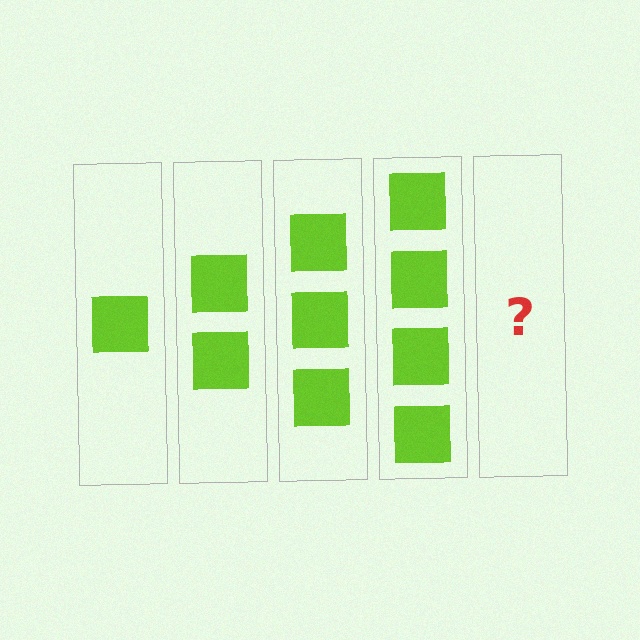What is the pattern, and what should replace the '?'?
The pattern is that each step adds one more square. The '?' should be 5 squares.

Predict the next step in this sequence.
The next step is 5 squares.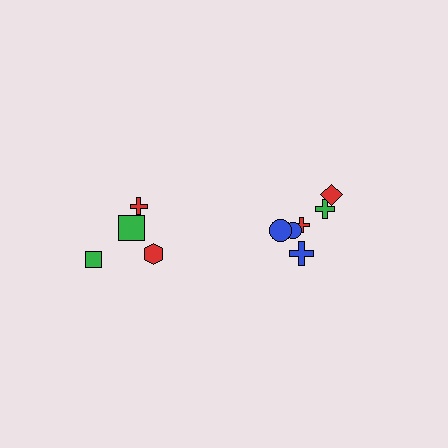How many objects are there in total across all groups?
There are 10 objects.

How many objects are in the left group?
There are 4 objects.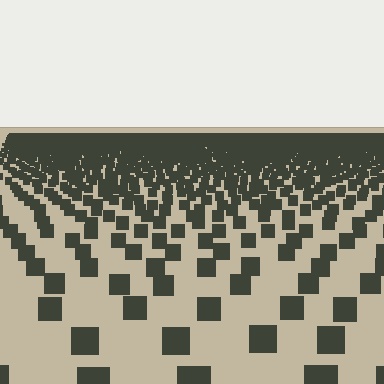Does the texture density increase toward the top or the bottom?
Density increases toward the top.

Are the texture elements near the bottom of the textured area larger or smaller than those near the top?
Larger. Near the bottom, elements are closer to the viewer and appear at a bigger on-screen size.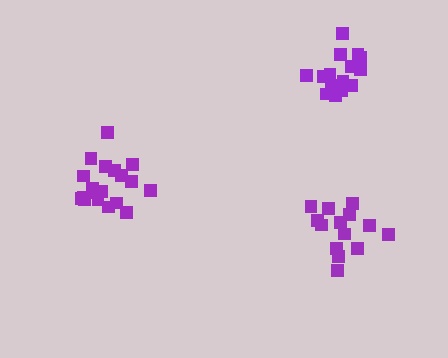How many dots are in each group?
Group 1: 16 dots, Group 2: 20 dots, Group 3: 14 dots (50 total).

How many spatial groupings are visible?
There are 3 spatial groupings.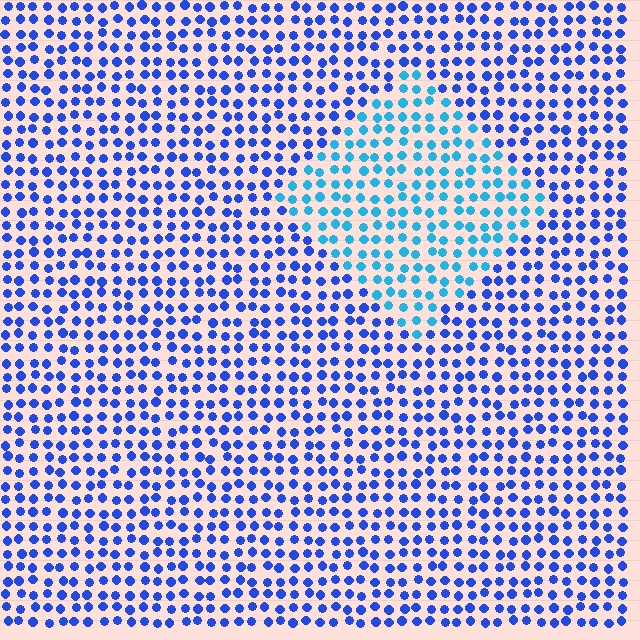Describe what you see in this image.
The image is filled with small blue elements in a uniform arrangement. A diamond-shaped region is visible where the elements are tinted to a slightly different hue, forming a subtle color boundary.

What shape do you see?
I see a diamond.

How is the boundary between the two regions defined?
The boundary is defined purely by a slight shift in hue (about 34 degrees). Spacing, size, and orientation are identical on both sides.